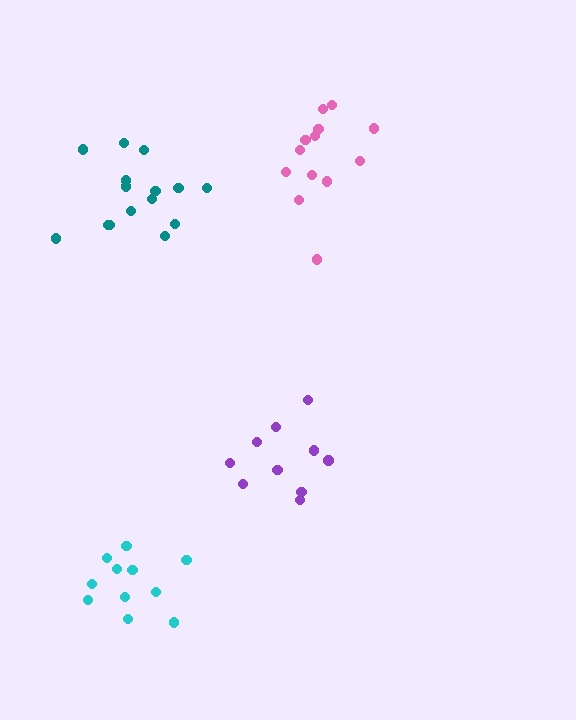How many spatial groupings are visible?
There are 4 spatial groupings.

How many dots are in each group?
Group 1: 10 dots, Group 2: 15 dots, Group 3: 13 dots, Group 4: 11 dots (49 total).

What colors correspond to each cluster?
The clusters are colored: purple, teal, pink, cyan.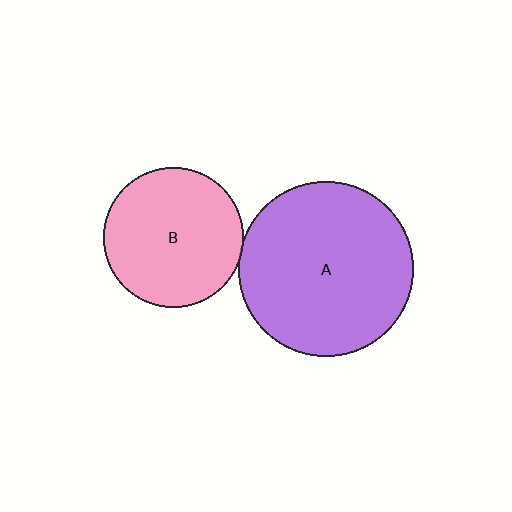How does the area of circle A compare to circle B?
Approximately 1.6 times.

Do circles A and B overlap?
Yes.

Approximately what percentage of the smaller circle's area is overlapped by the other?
Approximately 5%.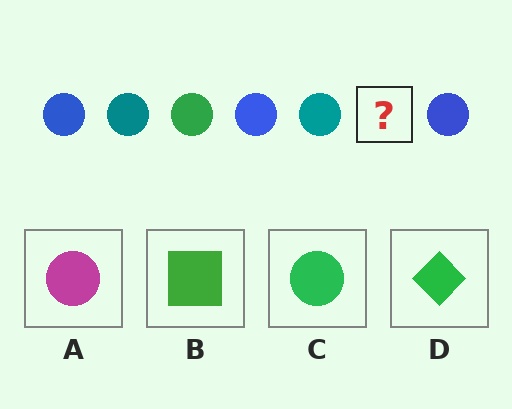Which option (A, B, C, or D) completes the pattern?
C.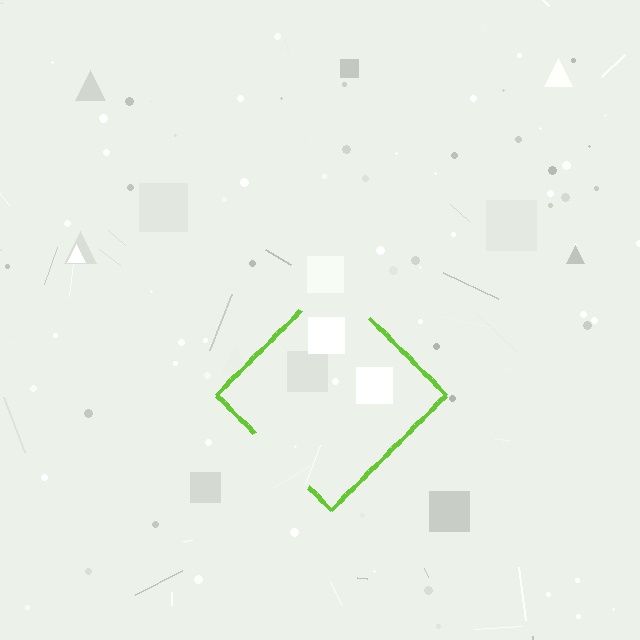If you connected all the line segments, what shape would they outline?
They would outline a diamond.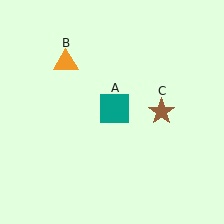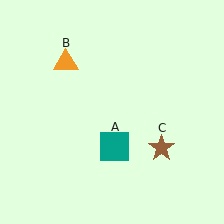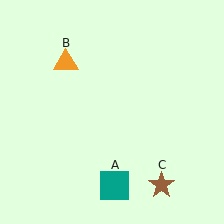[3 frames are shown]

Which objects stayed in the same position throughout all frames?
Orange triangle (object B) remained stationary.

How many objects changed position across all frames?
2 objects changed position: teal square (object A), brown star (object C).